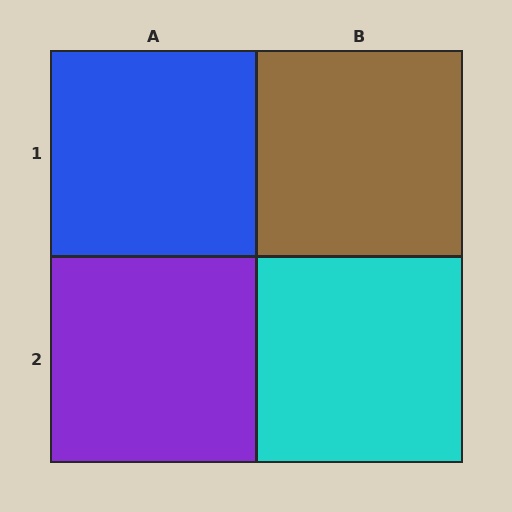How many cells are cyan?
1 cell is cyan.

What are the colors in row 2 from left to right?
Purple, cyan.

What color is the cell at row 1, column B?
Brown.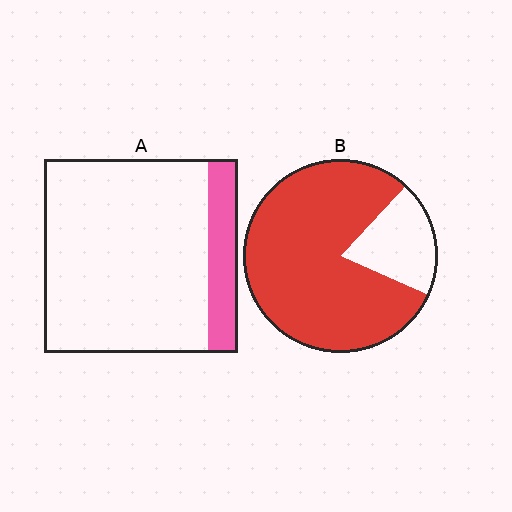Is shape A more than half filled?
No.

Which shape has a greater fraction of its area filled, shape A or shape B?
Shape B.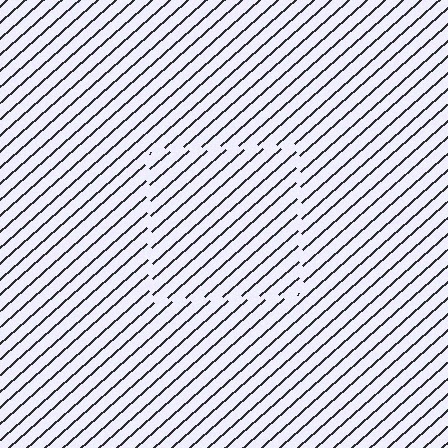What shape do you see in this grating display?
An illusory square. The interior of the shape contains the same grating, shifted by half a period — the contour is defined by the phase discontinuity where line-ends from the inner and outer gratings abut.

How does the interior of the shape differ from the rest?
The interior of the shape contains the same grating, shifted by half a period — the contour is defined by the phase discontinuity where line-ends from the inner and outer gratings abut.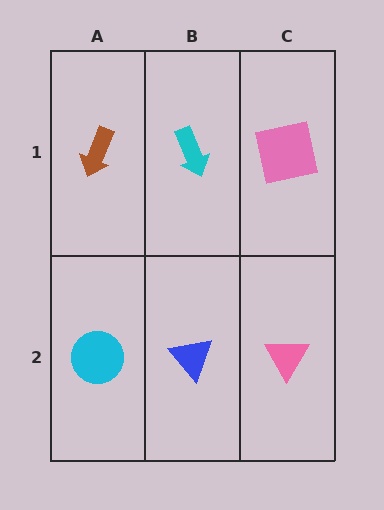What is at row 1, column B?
A cyan arrow.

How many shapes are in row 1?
3 shapes.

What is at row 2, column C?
A pink triangle.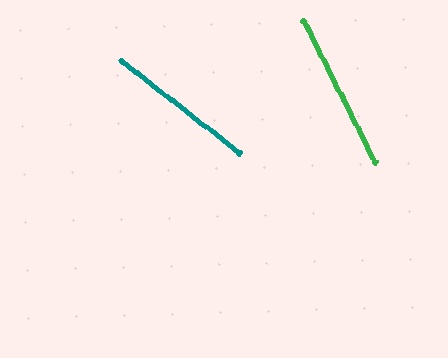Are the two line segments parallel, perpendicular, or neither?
Neither parallel nor perpendicular — they differ by about 25°.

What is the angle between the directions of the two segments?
Approximately 25 degrees.